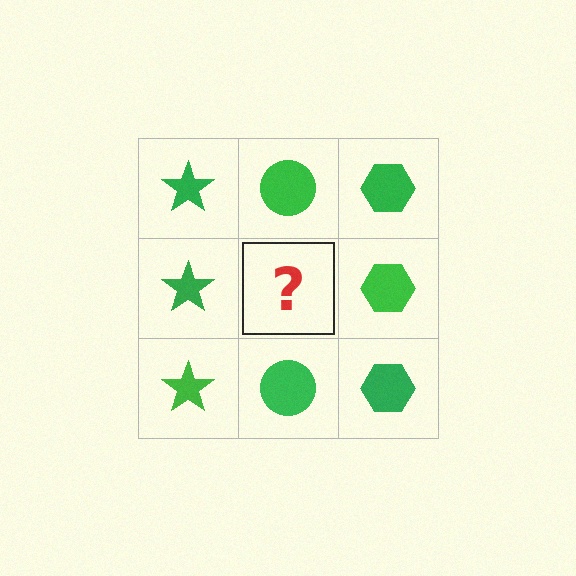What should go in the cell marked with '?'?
The missing cell should contain a green circle.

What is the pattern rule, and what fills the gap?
The rule is that each column has a consistent shape. The gap should be filled with a green circle.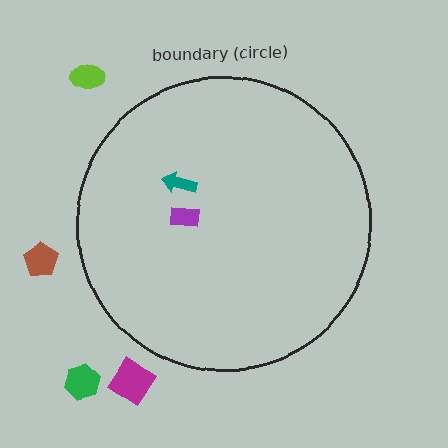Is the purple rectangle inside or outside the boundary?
Inside.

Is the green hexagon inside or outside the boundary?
Outside.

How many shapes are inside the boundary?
2 inside, 4 outside.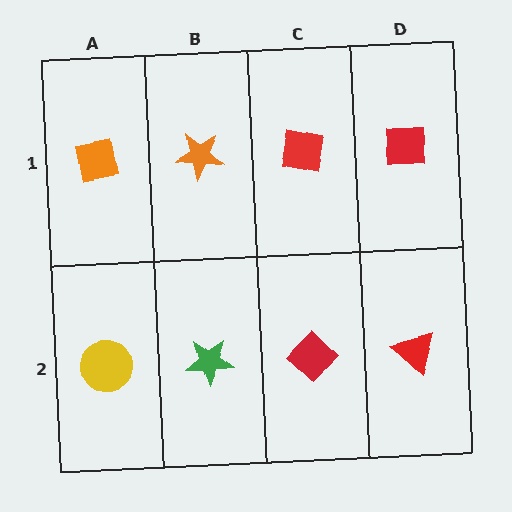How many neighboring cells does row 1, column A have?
2.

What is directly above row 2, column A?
An orange square.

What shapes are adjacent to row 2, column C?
A red square (row 1, column C), a green star (row 2, column B), a red triangle (row 2, column D).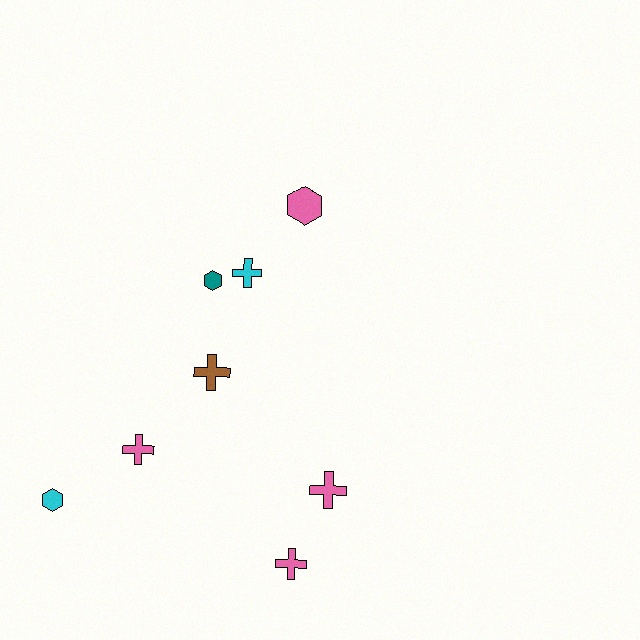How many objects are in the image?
There are 8 objects.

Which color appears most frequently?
Pink, with 4 objects.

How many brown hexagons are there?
There are no brown hexagons.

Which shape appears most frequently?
Cross, with 5 objects.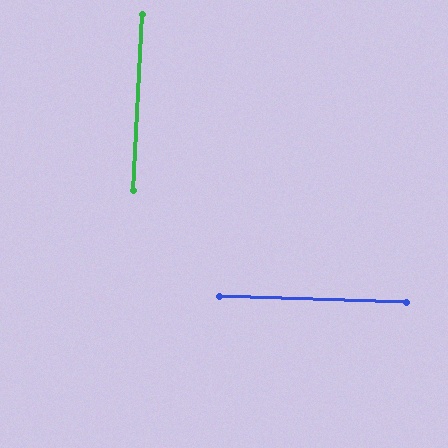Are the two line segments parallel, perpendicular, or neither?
Perpendicular — they meet at approximately 89°.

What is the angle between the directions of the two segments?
Approximately 89 degrees.